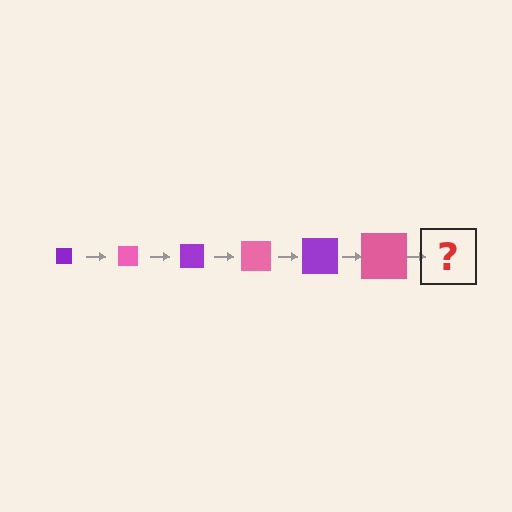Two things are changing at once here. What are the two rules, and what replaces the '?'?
The two rules are that the square grows larger each step and the color cycles through purple and pink. The '?' should be a purple square, larger than the previous one.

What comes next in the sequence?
The next element should be a purple square, larger than the previous one.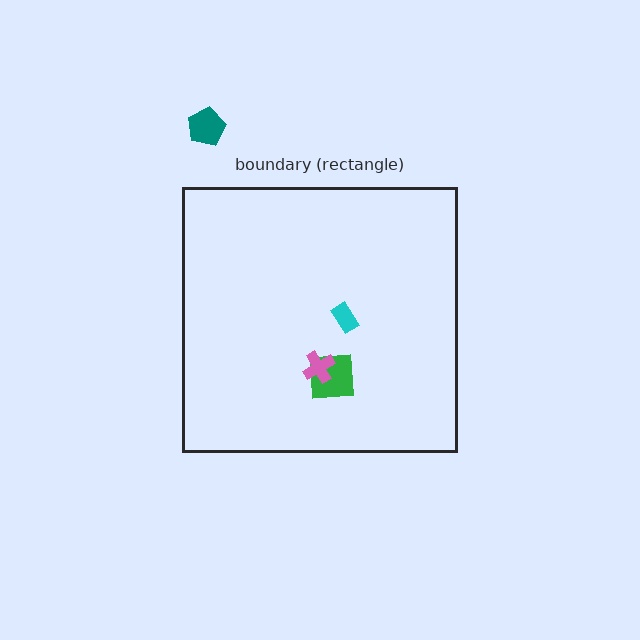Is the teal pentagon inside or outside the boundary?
Outside.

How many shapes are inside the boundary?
3 inside, 1 outside.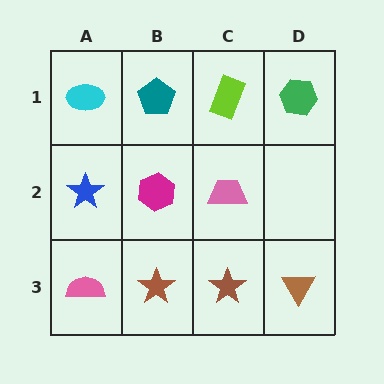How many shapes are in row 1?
4 shapes.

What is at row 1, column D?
A green hexagon.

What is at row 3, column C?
A brown star.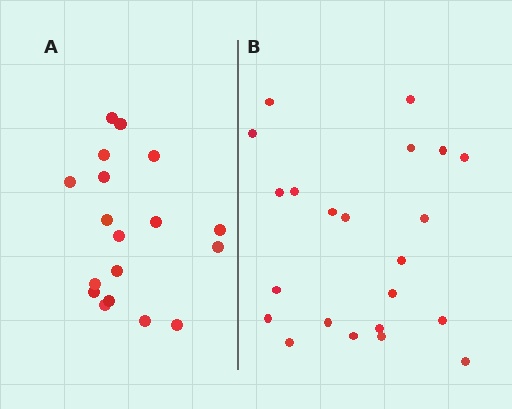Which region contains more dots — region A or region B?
Region B (the right region) has more dots.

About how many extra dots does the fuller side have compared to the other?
Region B has about 4 more dots than region A.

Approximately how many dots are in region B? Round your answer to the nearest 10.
About 20 dots. (The exact count is 22, which rounds to 20.)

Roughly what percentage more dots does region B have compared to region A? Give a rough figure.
About 20% more.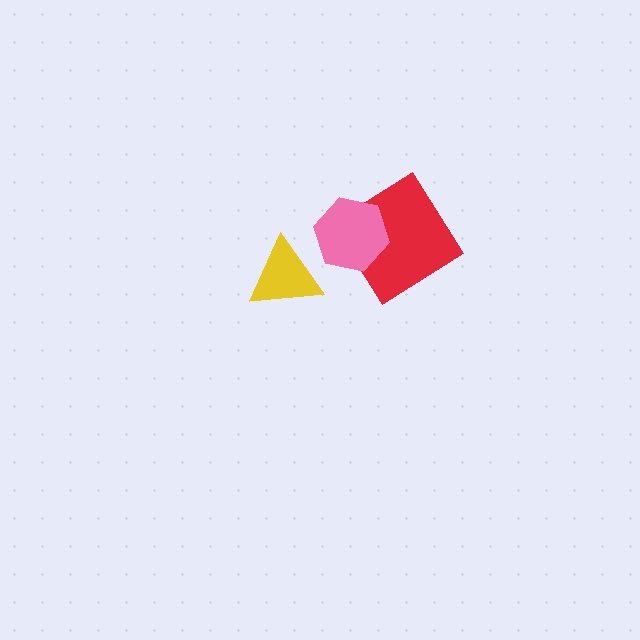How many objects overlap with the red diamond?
1 object overlaps with the red diamond.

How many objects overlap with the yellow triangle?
0 objects overlap with the yellow triangle.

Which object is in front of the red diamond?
The pink hexagon is in front of the red diamond.